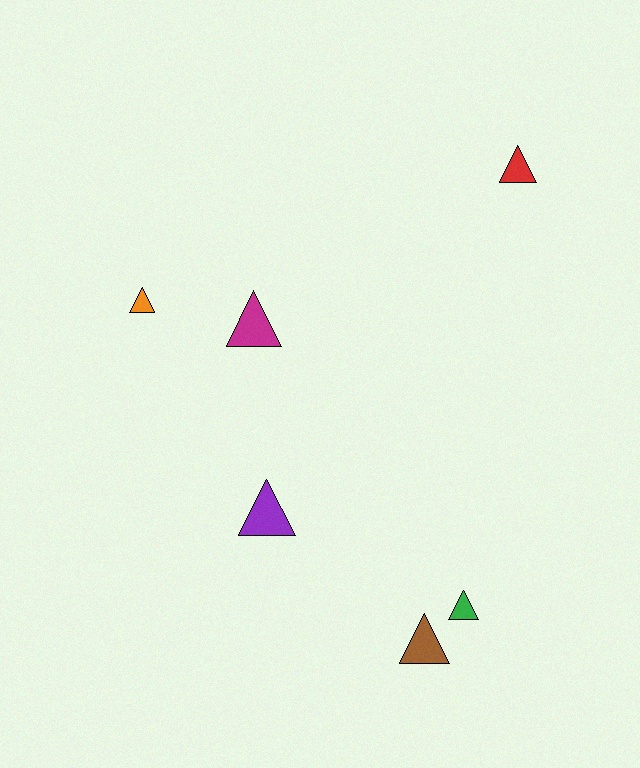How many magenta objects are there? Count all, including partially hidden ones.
There is 1 magenta object.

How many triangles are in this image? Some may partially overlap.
There are 6 triangles.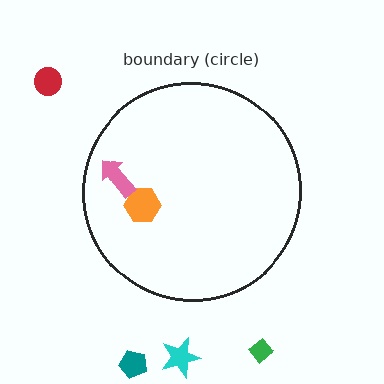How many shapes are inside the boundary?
2 inside, 4 outside.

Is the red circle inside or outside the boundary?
Outside.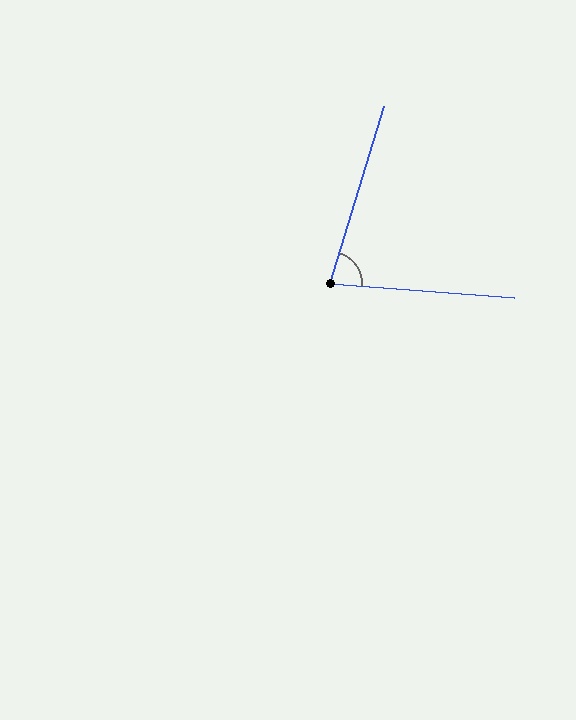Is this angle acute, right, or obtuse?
It is acute.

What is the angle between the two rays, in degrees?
Approximately 77 degrees.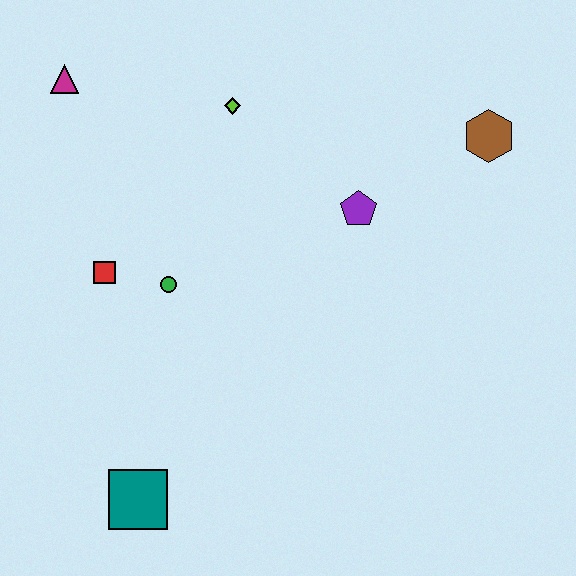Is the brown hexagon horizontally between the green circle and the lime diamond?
No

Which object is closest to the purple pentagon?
The brown hexagon is closest to the purple pentagon.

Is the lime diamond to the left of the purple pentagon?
Yes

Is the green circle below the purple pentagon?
Yes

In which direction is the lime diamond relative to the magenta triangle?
The lime diamond is to the right of the magenta triangle.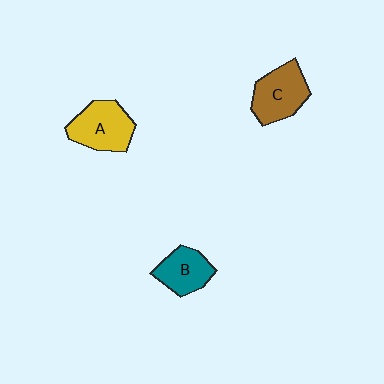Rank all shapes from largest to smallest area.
From largest to smallest: A (yellow), C (brown), B (teal).